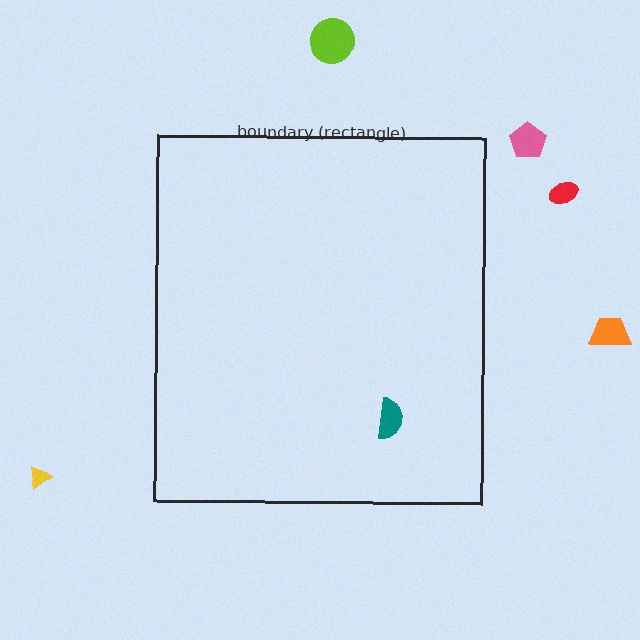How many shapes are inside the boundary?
1 inside, 5 outside.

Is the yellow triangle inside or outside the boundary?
Outside.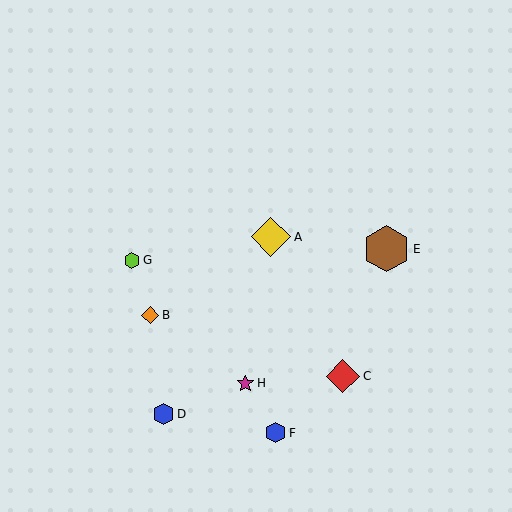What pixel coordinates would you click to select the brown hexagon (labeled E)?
Click at (386, 249) to select the brown hexagon E.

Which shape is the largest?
The brown hexagon (labeled E) is the largest.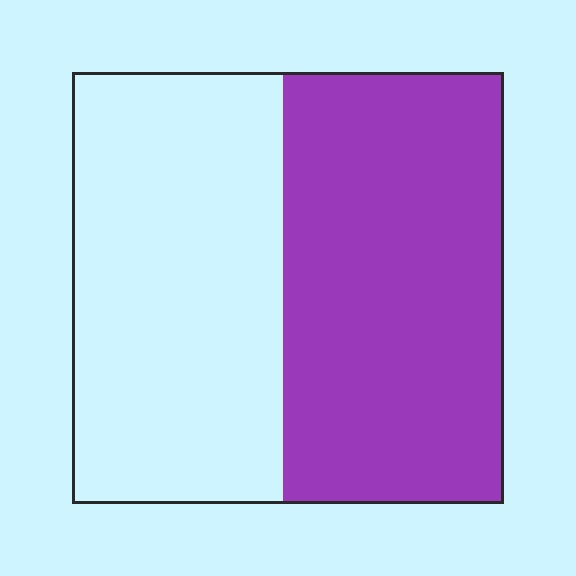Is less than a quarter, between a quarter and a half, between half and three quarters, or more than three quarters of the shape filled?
Between half and three quarters.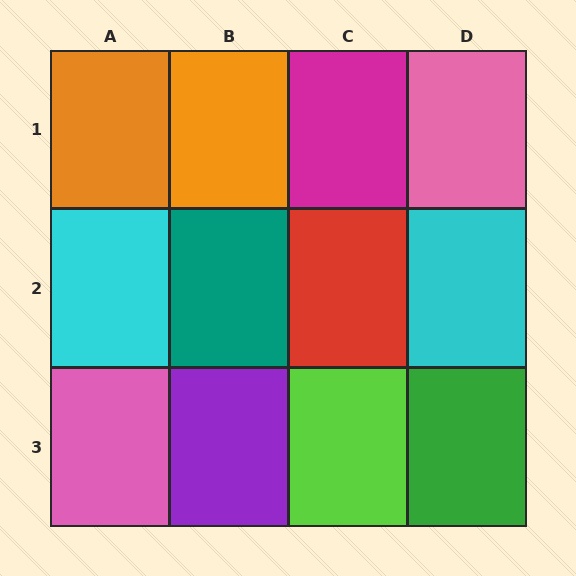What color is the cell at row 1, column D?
Pink.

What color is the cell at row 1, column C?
Magenta.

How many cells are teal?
1 cell is teal.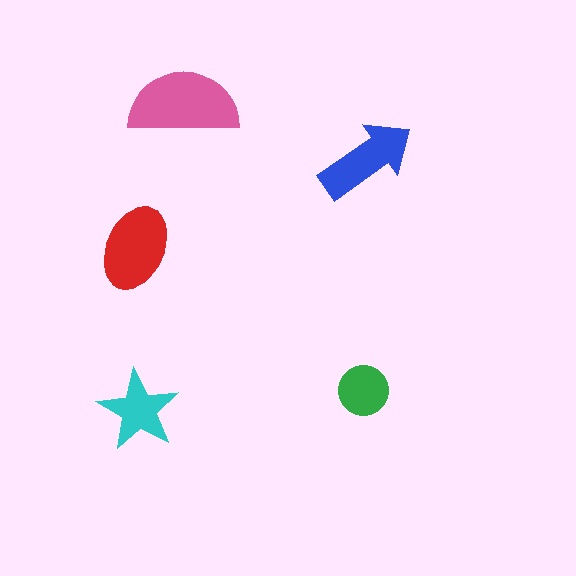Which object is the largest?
The pink semicircle.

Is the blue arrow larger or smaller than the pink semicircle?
Smaller.